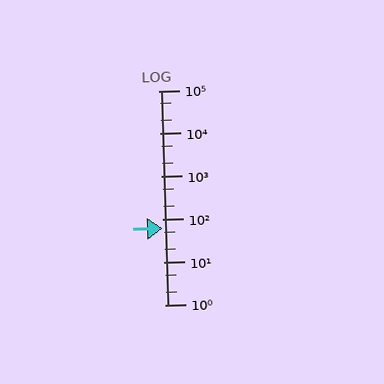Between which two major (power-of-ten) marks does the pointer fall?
The pointer is between 10 and 100.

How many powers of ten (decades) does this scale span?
The scale spans 5 decades, from 1 to 100000.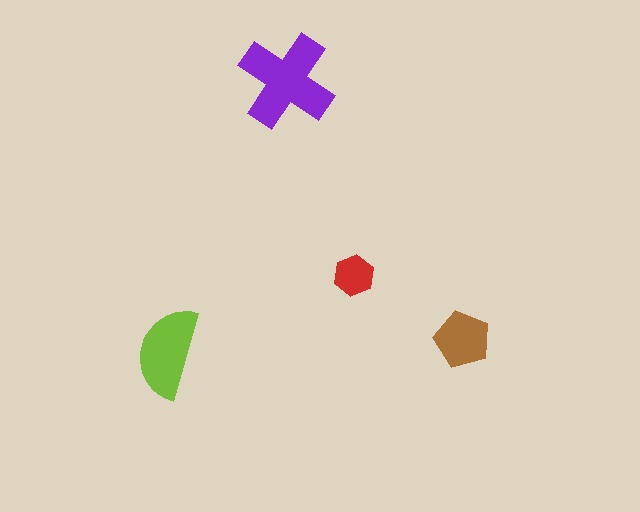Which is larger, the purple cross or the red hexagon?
The purple cross.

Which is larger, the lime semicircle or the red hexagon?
The lime semicircle.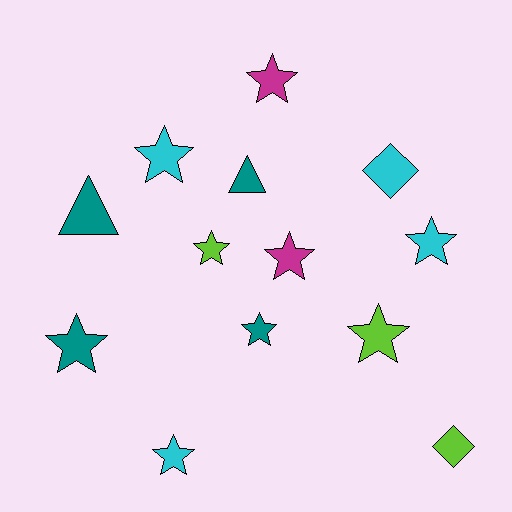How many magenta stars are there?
There are 2 magenta stars.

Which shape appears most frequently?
Star, with 9 objects.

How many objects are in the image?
There are 13 objects.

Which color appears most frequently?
Cyan, with 4 objects.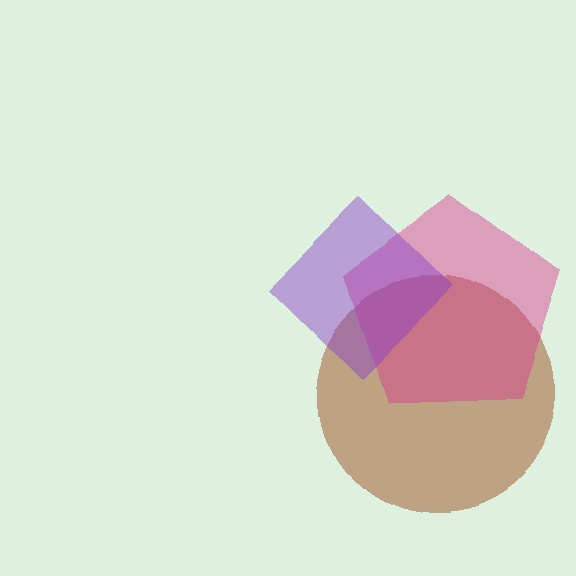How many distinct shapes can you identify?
There are 3 distinct shapes: a brown circle, a magenta pentagon, a purple diamond.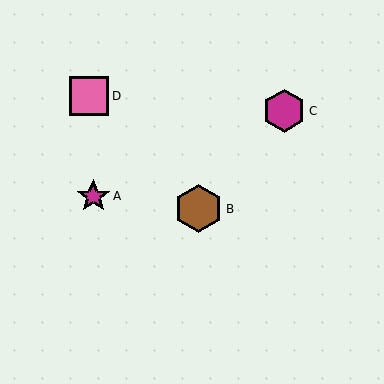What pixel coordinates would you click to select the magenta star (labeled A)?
Click at (93, 196) to select the magenta star A.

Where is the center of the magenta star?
The center of the magenta star is at (93, 196).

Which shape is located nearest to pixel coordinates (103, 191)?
The magenta star (labeled A) at (93, 196) is nearest to that location.